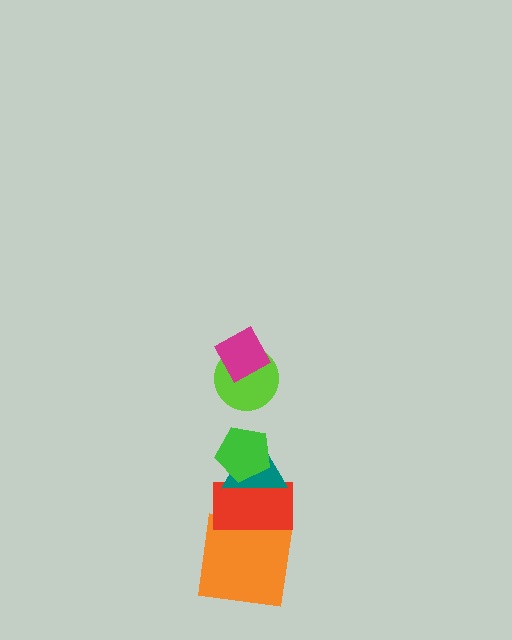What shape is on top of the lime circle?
The magenta diamond is on top of the lime circle.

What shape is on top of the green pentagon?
The lime circle is on top of the green pentagon.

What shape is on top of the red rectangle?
The teal triangle is on top of the red rectangle.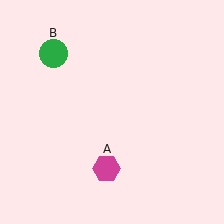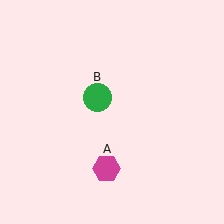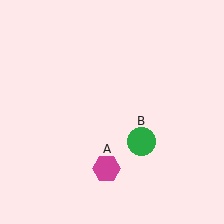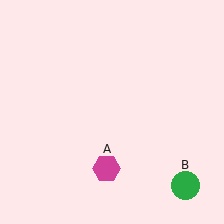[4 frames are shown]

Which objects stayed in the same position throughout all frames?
Magenta hexagon (object A) remained stationary.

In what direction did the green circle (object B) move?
The green circle (object B) moved down and to the right.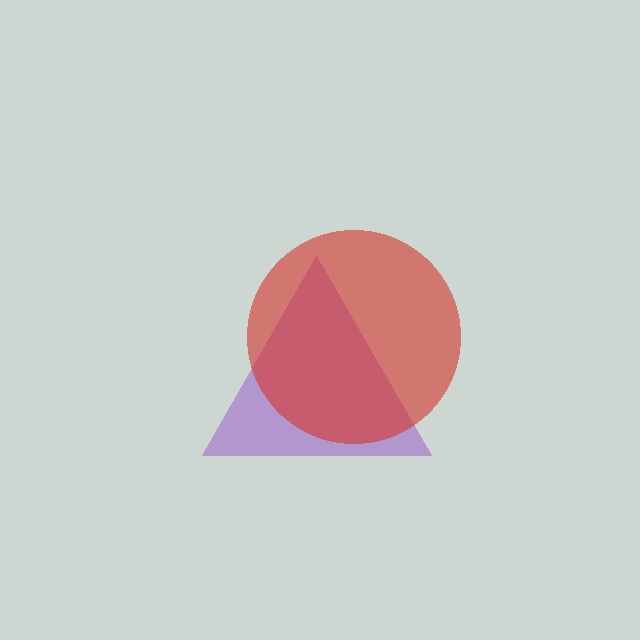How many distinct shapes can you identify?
There are 2 distinct shapes: a purple triangle, a red circle.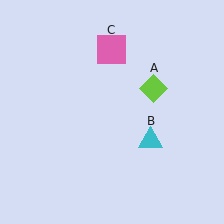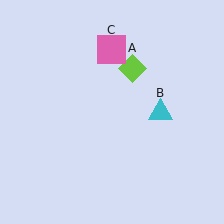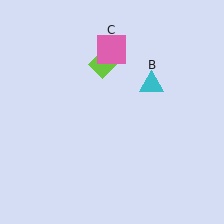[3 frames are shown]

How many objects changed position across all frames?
2 objects changed position: lime diamond (object A), cyan triangle (object B).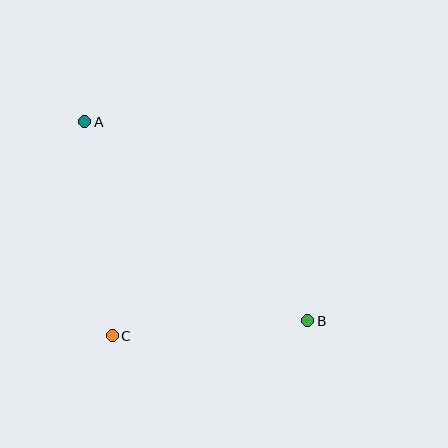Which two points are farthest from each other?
Points A and B are farthest from each other.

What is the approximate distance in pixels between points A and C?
The distance between A and C is approximately 216 pixels.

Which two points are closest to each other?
Points B and C are closest to each other.